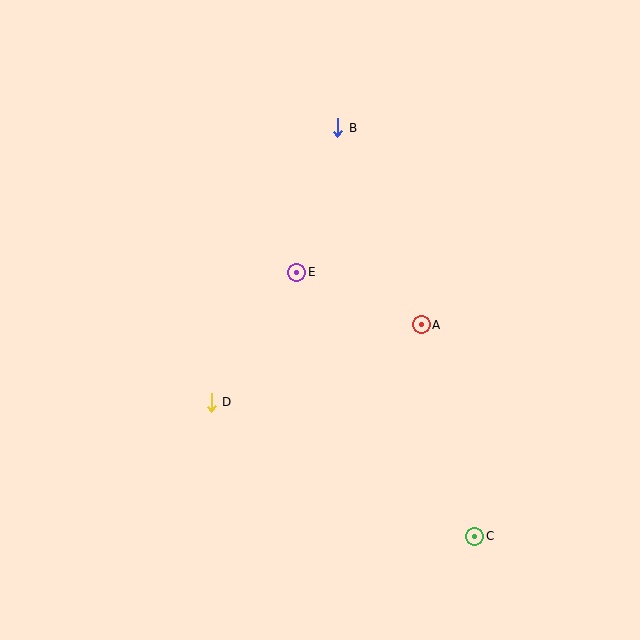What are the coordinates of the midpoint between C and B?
The midpoint between C and B is at (406, 332).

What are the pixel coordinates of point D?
Point D is at (211, 402).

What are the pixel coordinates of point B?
Point B is at (338, 128).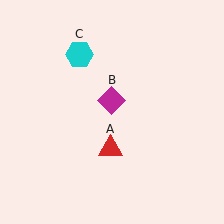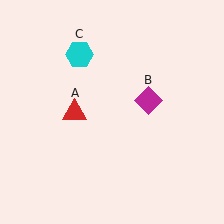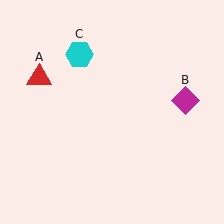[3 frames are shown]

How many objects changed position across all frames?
2 objects changed position: red triangle (object A), magenta diamond (object B).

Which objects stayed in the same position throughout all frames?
Cyan hexagon (object C) remained stationary.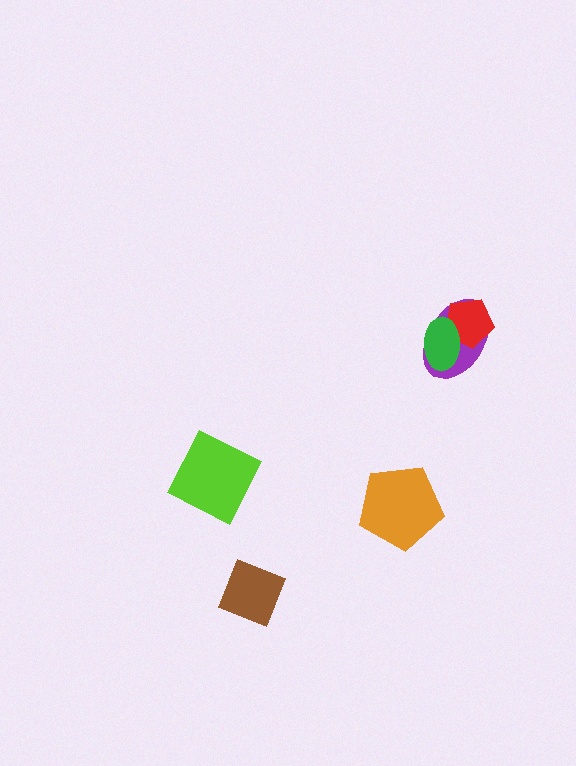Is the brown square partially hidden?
No, no other shape covers it.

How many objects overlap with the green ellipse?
2 objects overlap with the green ellipse.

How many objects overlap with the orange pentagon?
0 objects overlap with the orange pentagon.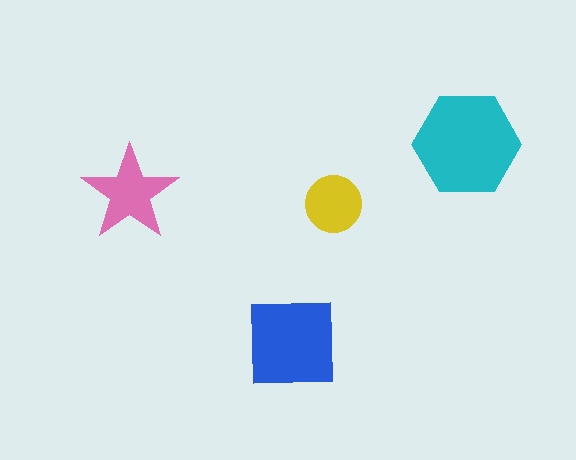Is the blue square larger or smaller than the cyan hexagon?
Smaller.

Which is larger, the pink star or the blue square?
The blue square.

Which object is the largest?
The cyan hexagon.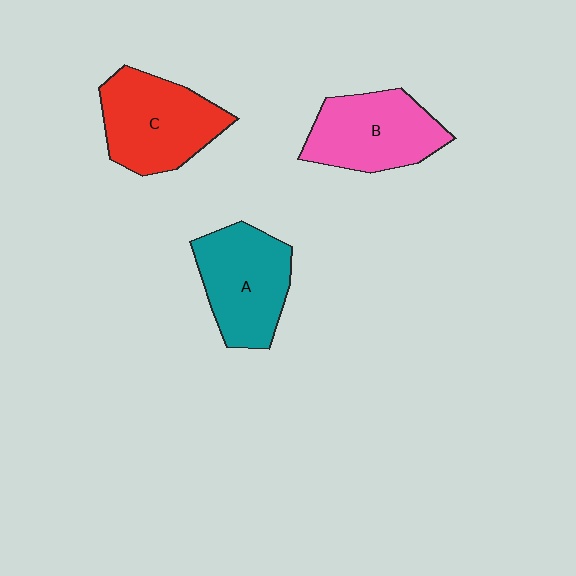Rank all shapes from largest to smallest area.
From largest to smallest: C (red), A (teal), B (pink).